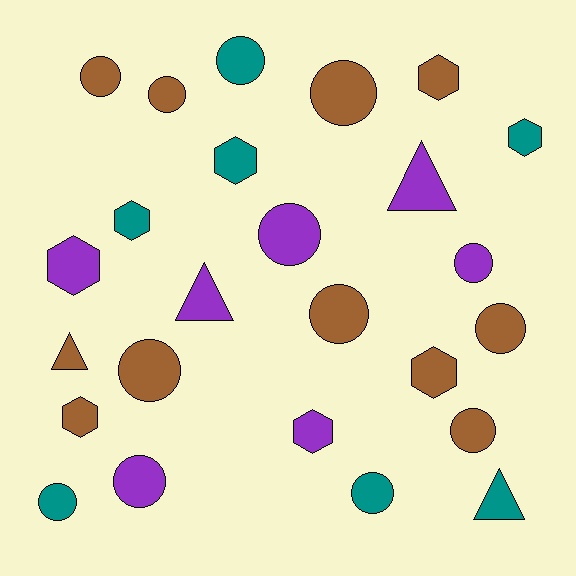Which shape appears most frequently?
Circle, with 13 objects.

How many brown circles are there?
There are 7 brown circles.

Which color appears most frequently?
Brown, with 11 objects.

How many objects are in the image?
There are 25 objects.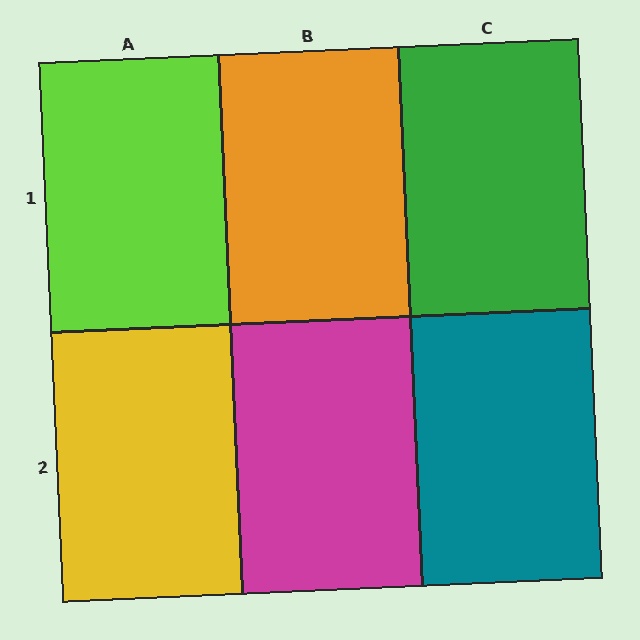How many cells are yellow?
1 cell is yellow.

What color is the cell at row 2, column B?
Magenta.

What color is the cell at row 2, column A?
Yellow.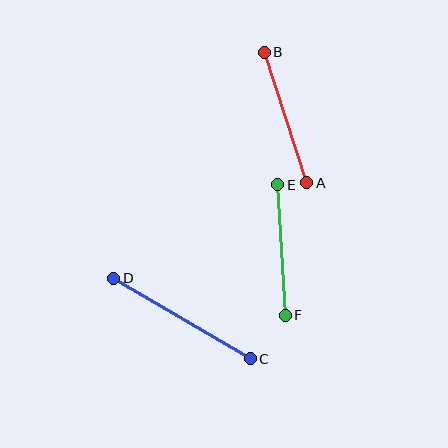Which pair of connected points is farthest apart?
Points C and D are farthest apart.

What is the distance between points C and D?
The distance is approximately 158 pixels.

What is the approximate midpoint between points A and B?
The midpoint is at approximately (286, 117) pixels.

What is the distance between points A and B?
The distance is approximately 137 pixels.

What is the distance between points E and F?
The distance is approximately 131 pixels.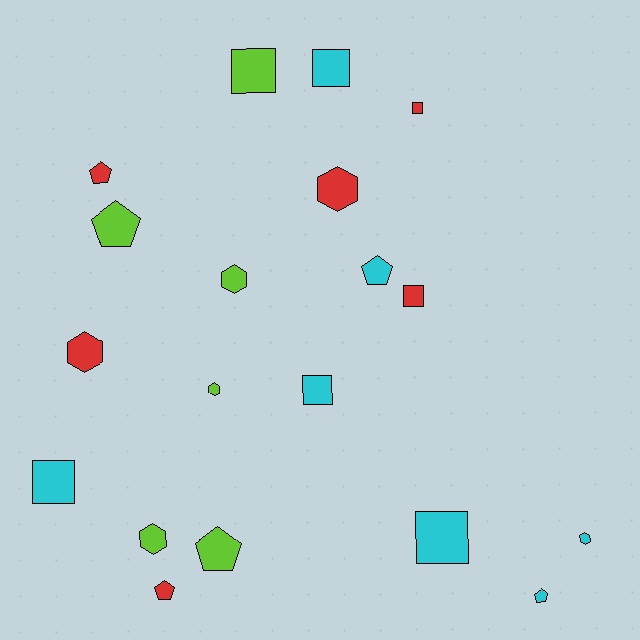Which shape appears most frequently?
Square, with 7 objects.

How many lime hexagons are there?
There are 3 lime hexagons.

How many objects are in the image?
There are 19 objects.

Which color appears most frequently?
Cyan, with 7 objects.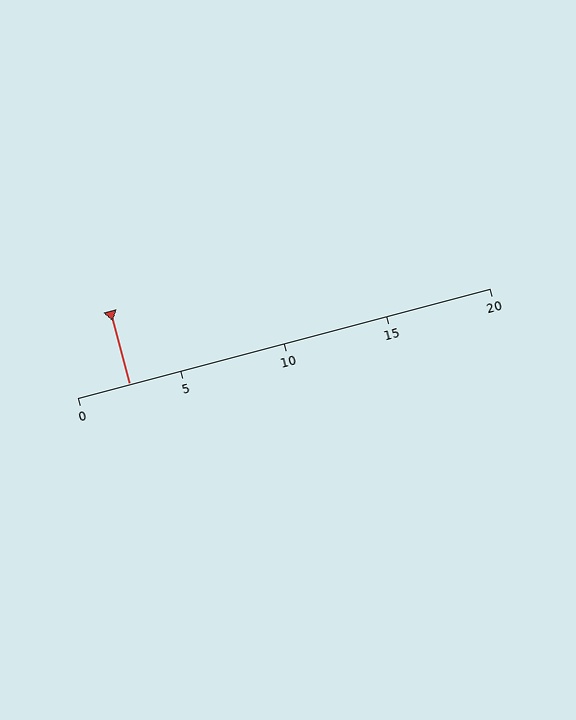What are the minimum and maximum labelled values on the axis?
The axis runs from 0 to 20.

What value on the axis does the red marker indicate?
The marker indicates approximately 2.5.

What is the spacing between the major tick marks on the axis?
The major ticks are spaced 5 apart.